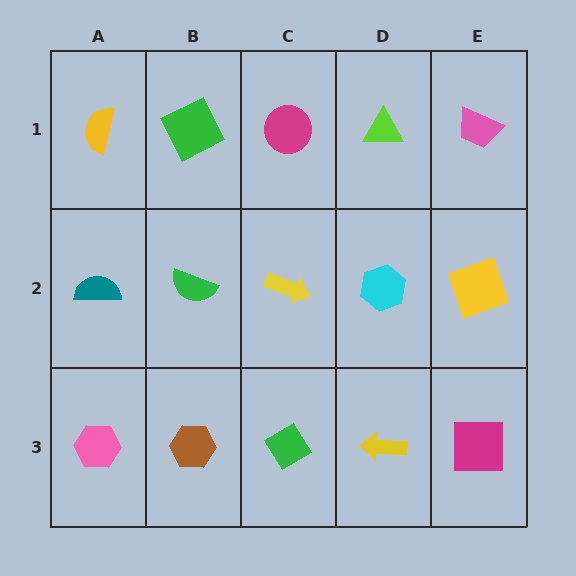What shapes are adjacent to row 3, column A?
A teal semicircle (row 2, column A), a brown hexagon (row 3, column B).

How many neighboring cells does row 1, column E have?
2.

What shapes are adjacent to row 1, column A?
A teal semicircle (row 2, column A), a green square (row 1, column B).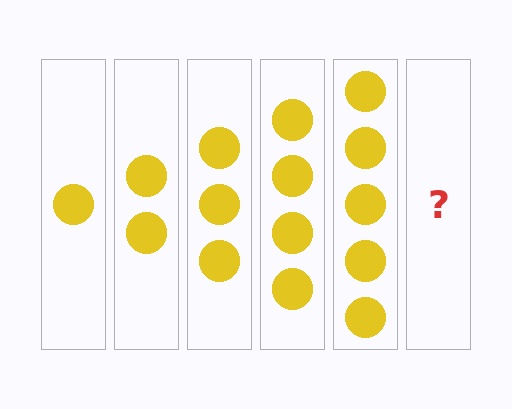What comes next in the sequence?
The next element should be 6 circles.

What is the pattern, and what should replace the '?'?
The pattern is that each step adds one more circle. The '?' should be 6 circles.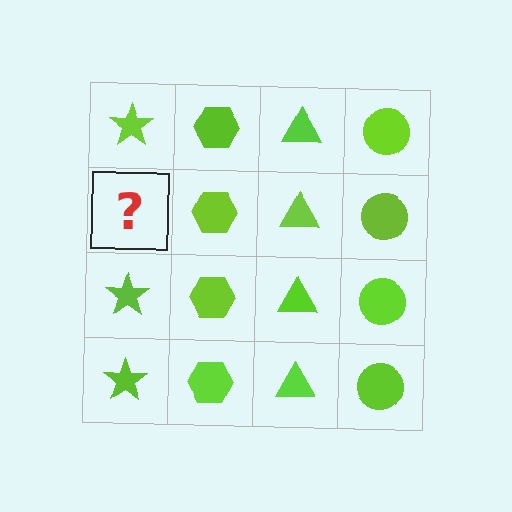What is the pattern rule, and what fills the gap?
The rule is that each column has a consistent shape. The gap should be filled with a lime star.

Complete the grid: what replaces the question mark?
The question mark should be replaced with a lime star.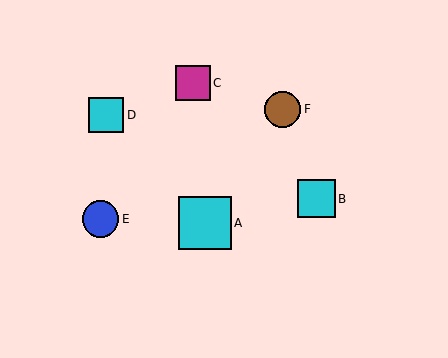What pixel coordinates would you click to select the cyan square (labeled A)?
Click at (205, 223) to select the cyan square A.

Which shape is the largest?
The cyan square (labeled A) is the largest.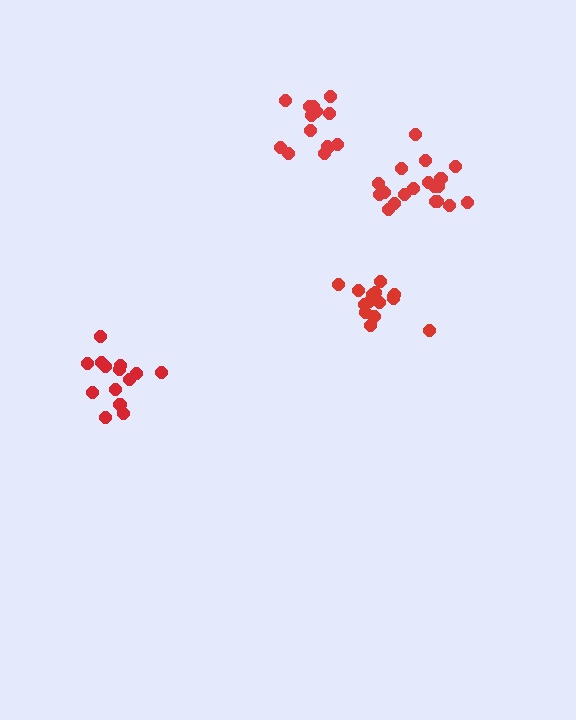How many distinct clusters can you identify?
There are 4 distinct clusters.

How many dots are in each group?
Group 1: 15 dots, Group 2: 14 dots, Group 3: 14 dots, Group 4: 19 dots (62 total).